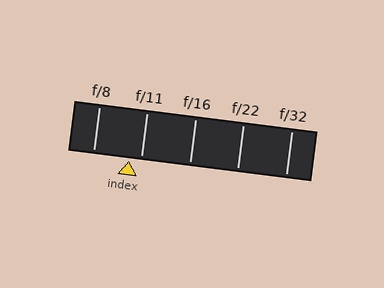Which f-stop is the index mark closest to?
The index mark is closest to f/11.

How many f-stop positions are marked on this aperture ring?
There are 5 f-stop positions marked.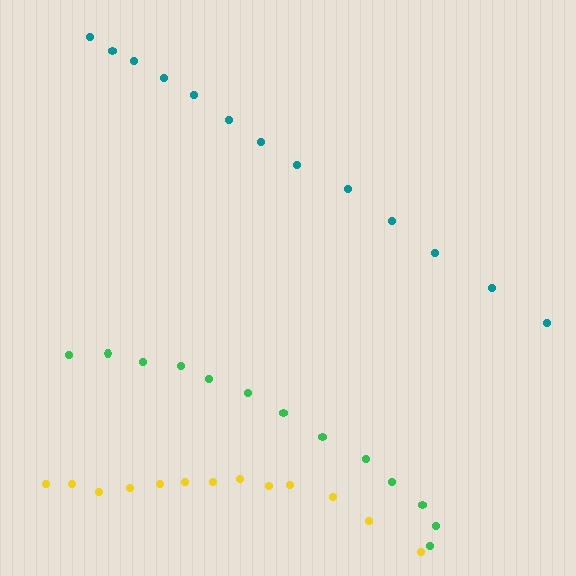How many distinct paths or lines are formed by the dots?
There are 3 distinct paths.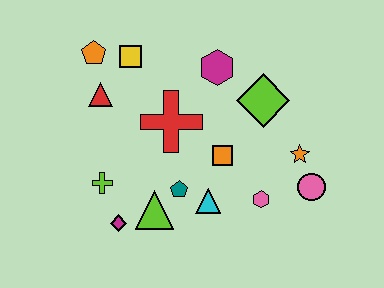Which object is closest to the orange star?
The pink circle is closest to the orange star.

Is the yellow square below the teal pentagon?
No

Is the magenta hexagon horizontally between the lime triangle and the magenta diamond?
No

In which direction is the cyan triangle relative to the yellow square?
The cyan triangle is below the yellow square.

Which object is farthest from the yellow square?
The pink circle is farthest from the yellow square.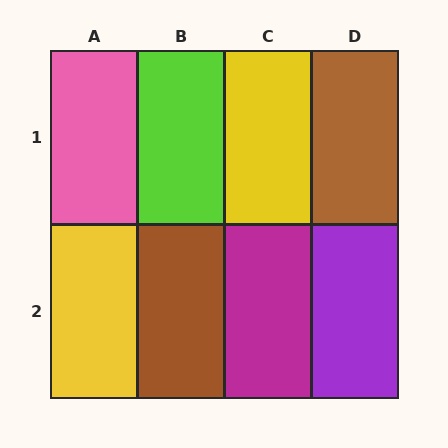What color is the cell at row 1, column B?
Lime.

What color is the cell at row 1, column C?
Yellow.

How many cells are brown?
2 cells are brown.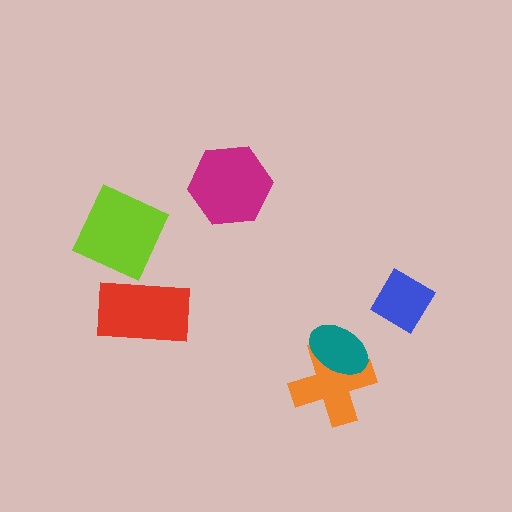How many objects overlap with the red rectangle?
0 objects overlap with the red rectangle.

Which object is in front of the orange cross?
The teal ellipse is in front of the orange cross.